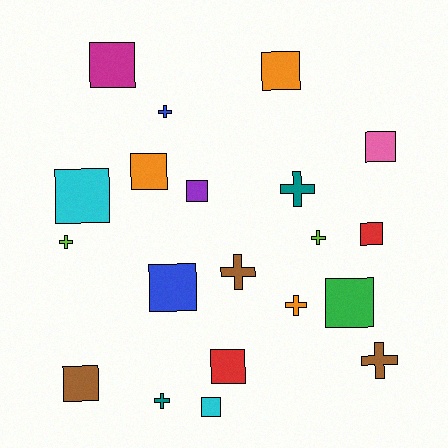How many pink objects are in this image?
There is 1 pink object.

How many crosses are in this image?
There are 8 crosses.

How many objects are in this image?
There are 20 objects.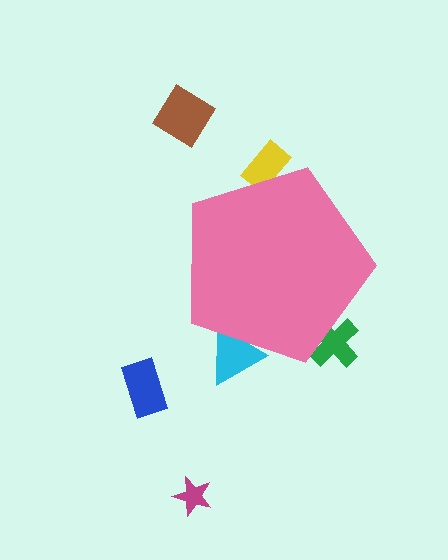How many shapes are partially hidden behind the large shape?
3 shapes are partially hidden.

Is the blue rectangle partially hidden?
No, the blue rectangle is fully visible.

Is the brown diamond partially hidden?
No, the brown diamond is fully visible.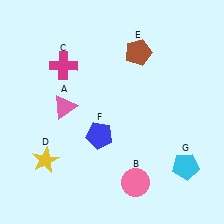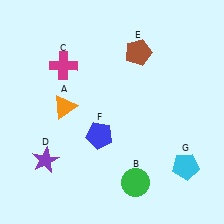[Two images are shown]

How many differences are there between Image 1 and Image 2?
There are 3 differences between the two images.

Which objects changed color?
A changed from pink to orange. B changed from pink to green. D changed from yellow to purple.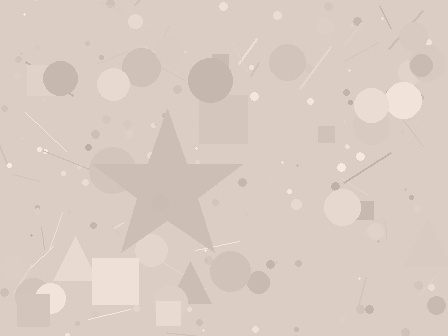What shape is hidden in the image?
A star is hidden in the image.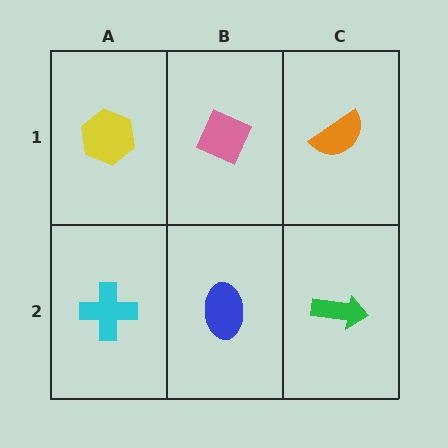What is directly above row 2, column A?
A yellow hexagon.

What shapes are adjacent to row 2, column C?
An orange semicircle (row 1, column C), a blue ellipse (row 2, column B).